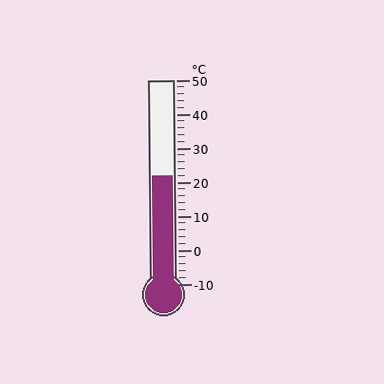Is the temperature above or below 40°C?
The temperature is below 40°C.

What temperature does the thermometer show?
The thermometer shows approximately 22°C.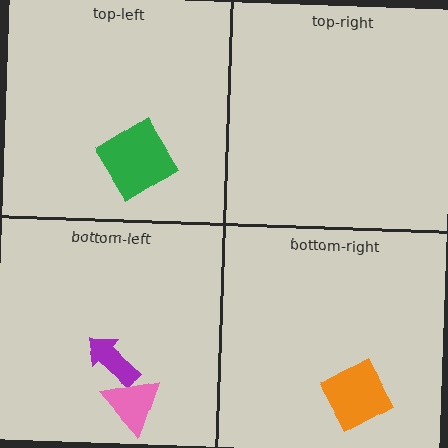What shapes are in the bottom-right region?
The orange diamond.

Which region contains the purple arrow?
The bottom-left region.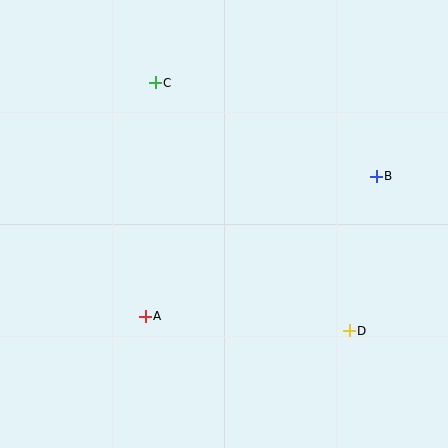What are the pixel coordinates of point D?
Point D is at (349, 331).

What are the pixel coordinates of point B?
Point B is at (376, 176).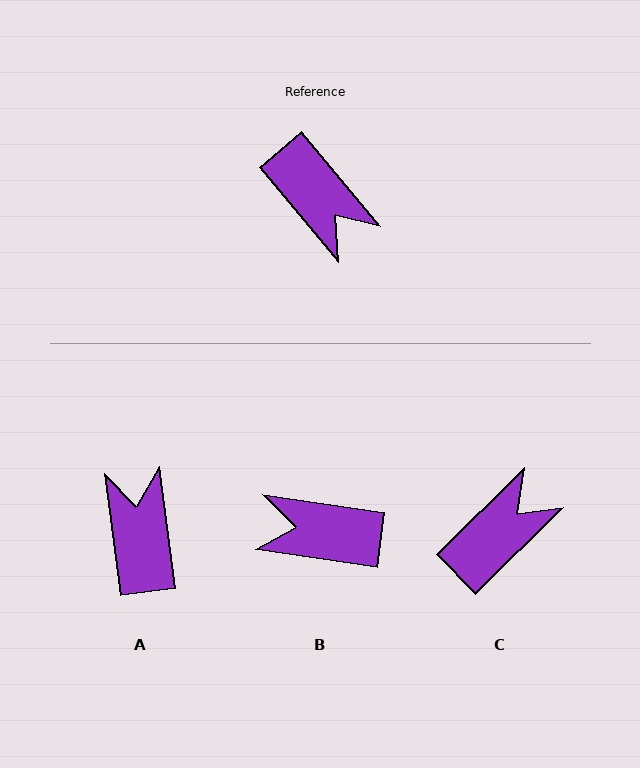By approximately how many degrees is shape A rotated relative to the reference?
Approximately 147 degrees counter-clockwise.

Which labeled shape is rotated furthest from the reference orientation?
A, about 147 degrees away.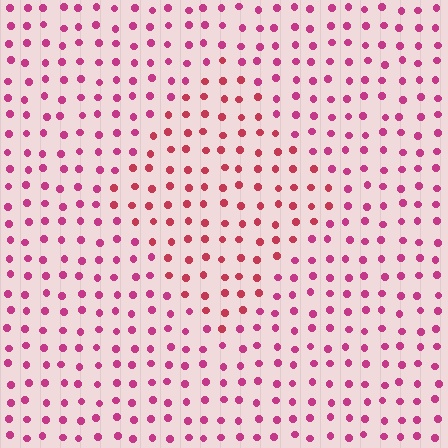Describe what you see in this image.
The image is filled with small magenta elements in a uniform arrangement. A diamond-shaped region is visible where the elements are tinted to a slightly different hue, forming a subtle color boundary.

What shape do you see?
I see a diamond.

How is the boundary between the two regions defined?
The boundary is defined purely by a slight shift in hue (about 23 degrees). Spacing, size, and orientation are identical on both sides.